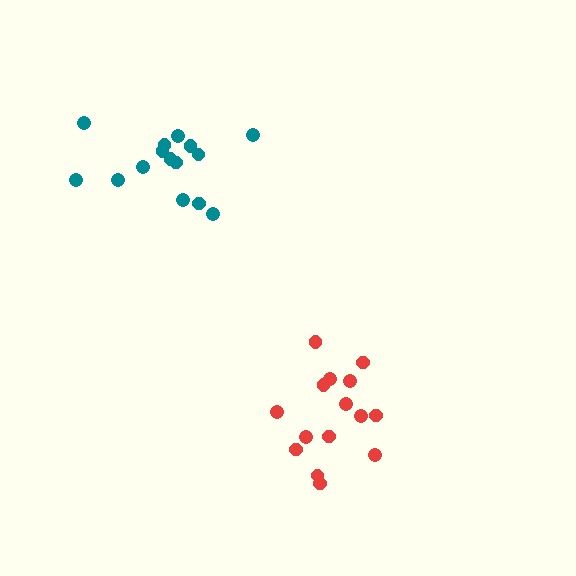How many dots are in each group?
Group 1: 15 dots, Group 2: 15 dots (30 total).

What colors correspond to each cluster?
The clusters are colored: red, teal.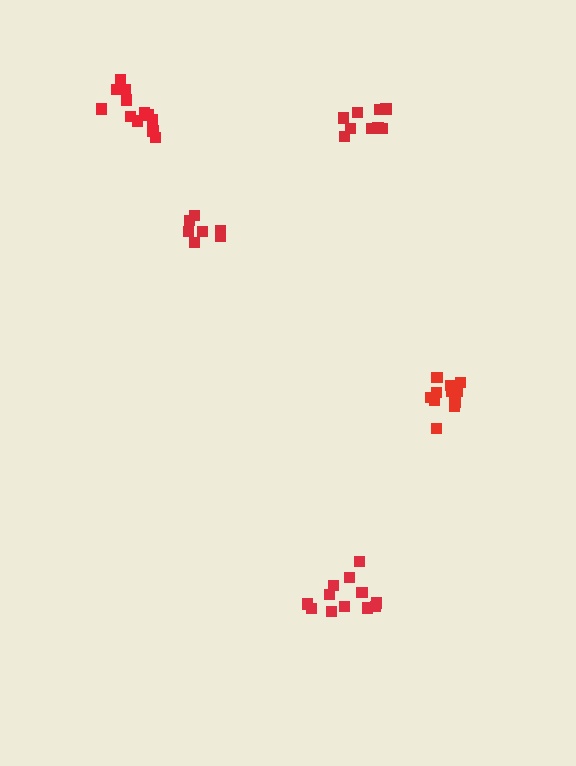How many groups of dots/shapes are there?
There are 5 groups.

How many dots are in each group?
Group 1: 12 dots, Group 2: 9 dots, Group 3: 12 dots, Group 4: 12 dots, Group 5: 7 dots (52 total).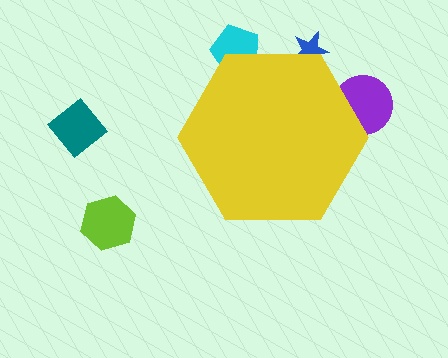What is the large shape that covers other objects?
A yellow hexagon.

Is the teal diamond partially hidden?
No, the teal diamond is fully visible.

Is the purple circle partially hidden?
Yes, the purple circle is partially hidden behind the yellow hexagon.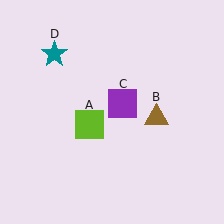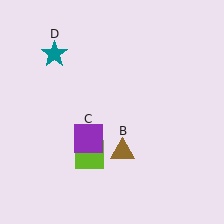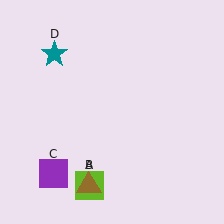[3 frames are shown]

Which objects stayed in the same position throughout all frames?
Teal star (object D) remained stationary.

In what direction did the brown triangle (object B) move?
The brown triangle (object B) moved down and to the left.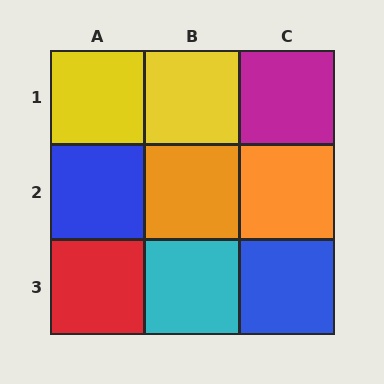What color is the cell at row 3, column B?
Cyan.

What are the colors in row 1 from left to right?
Yellow, yellow, magenta.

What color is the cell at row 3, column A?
Red.